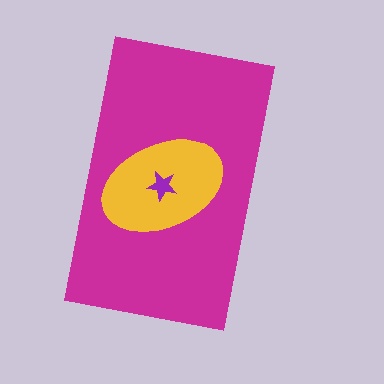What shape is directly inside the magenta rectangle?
The yellow ellipse.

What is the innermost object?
The purple star.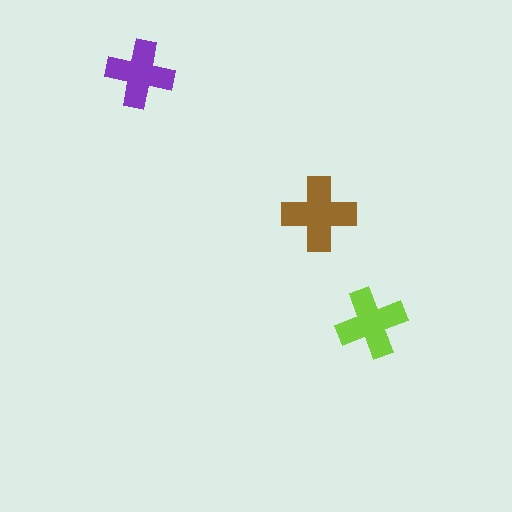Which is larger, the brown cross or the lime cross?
The brown one.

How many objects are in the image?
There are 3 objects in the image.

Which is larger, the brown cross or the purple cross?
The brown one.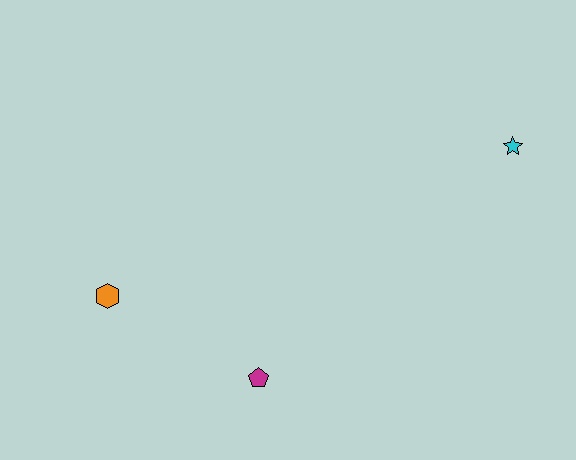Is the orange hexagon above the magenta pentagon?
Yes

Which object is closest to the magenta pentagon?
The orange hexagon is closest to the magenta pentagon.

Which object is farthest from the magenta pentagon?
The cyan star is farthest from the magenta pentagon.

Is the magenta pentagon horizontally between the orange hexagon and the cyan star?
Yes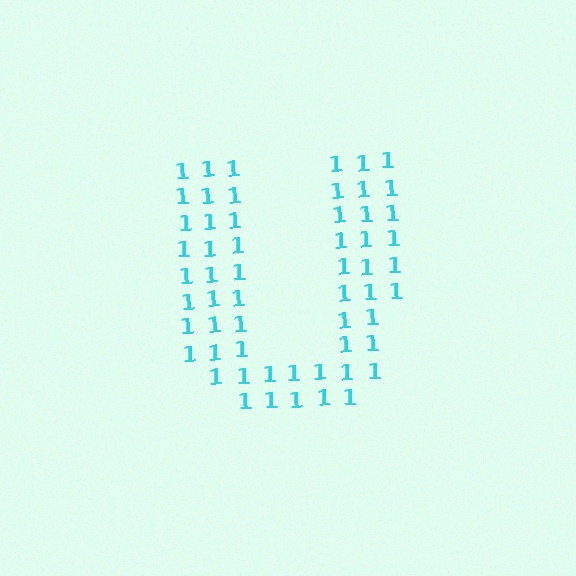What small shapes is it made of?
It is made of small digit 1's.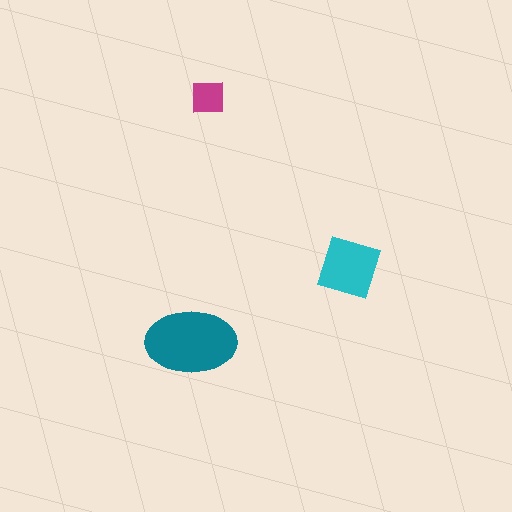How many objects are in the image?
There are 3 objects in the image.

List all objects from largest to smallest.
The teal ellipse, the cyan diamond, the magenta square.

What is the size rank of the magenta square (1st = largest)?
3rd.